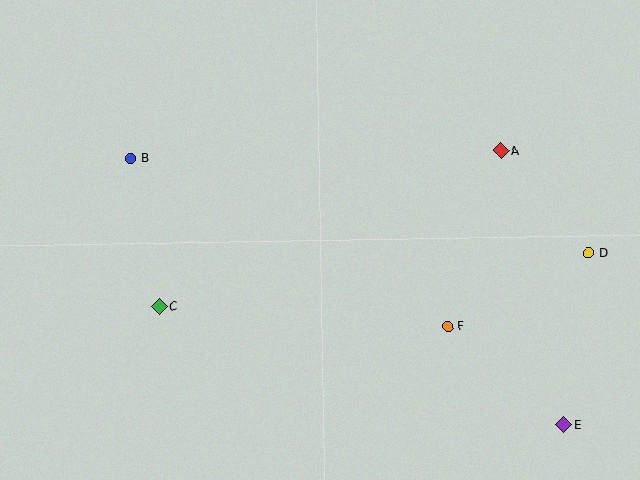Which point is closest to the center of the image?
Point F at (448, 326) is closest to the center.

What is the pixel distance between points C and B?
The distance between C and B is 151 pixels.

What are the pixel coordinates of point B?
Point B is at (130, 158).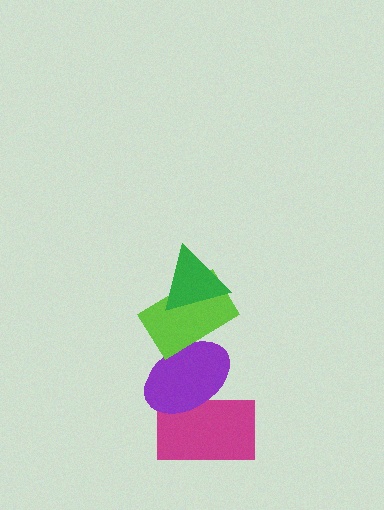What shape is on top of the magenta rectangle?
The purple ellipse is on top of the magenta rectangle.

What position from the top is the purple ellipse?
The purple ellipse is 3rd from the top.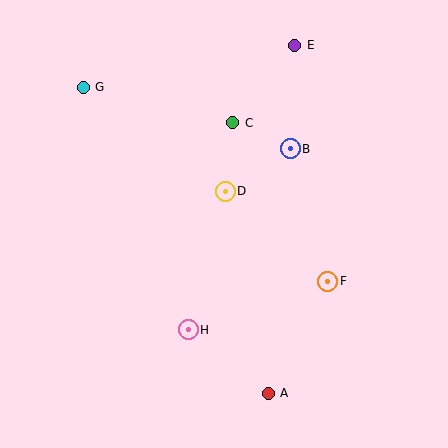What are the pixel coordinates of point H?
Point H is at (188, 330).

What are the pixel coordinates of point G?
Point G is at (83, 87).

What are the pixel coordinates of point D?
Point D is at (225, 191).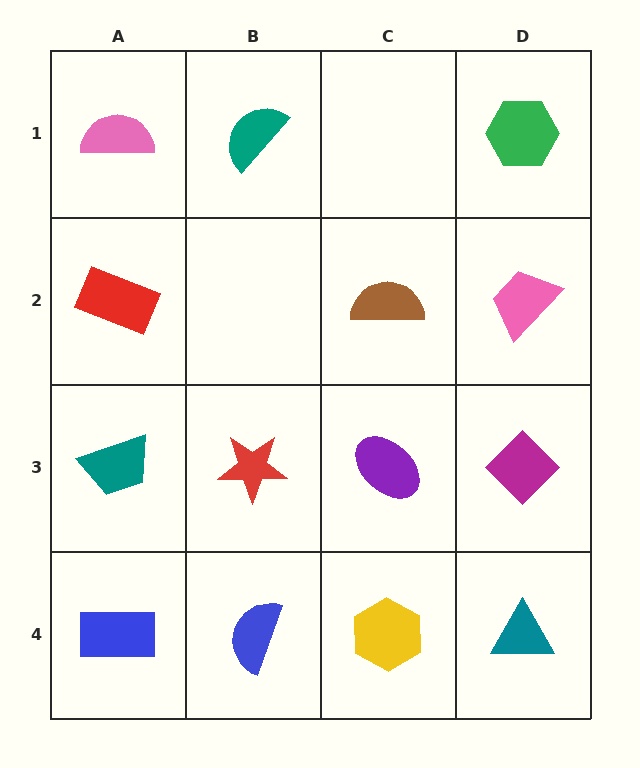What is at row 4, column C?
A yellow hexagon.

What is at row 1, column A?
A pink semicircle.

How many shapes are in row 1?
3 shapes.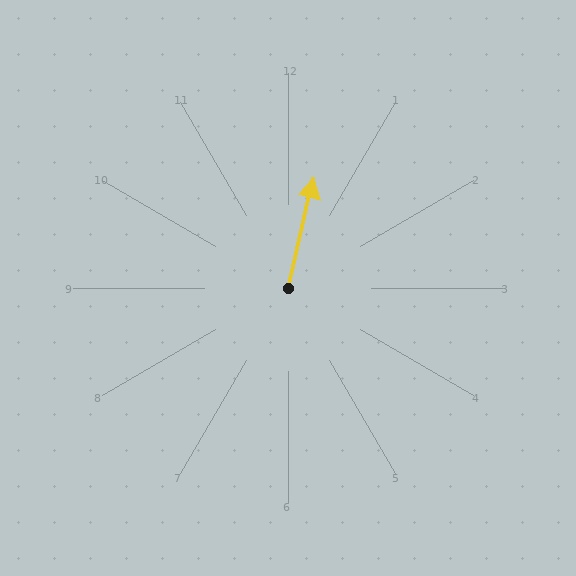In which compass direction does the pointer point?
North.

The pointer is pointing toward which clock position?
Roughly 12 o'clock.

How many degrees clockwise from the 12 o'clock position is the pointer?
Approximately 13 degrees.